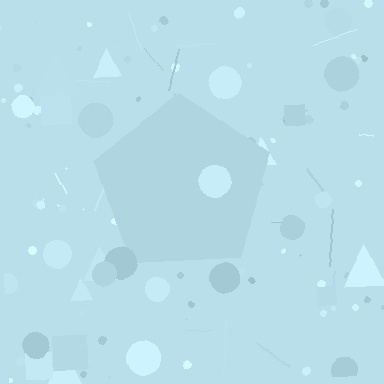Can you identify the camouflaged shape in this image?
The camouflaged shape is a pentagon.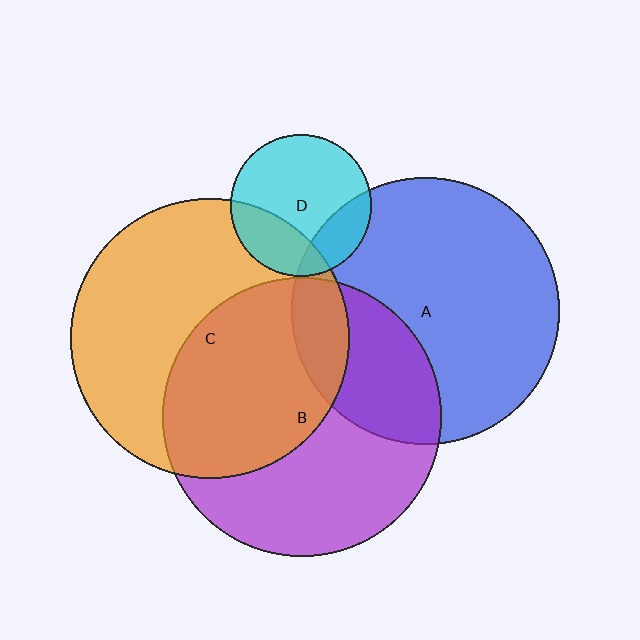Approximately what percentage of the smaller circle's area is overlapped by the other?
Approximately 45%.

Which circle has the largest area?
Circle C (orange).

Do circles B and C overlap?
Yes.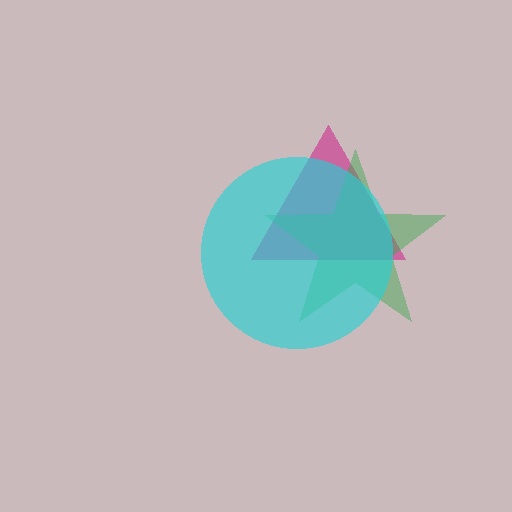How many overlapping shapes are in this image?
There are 3 overlapping shapes in the image.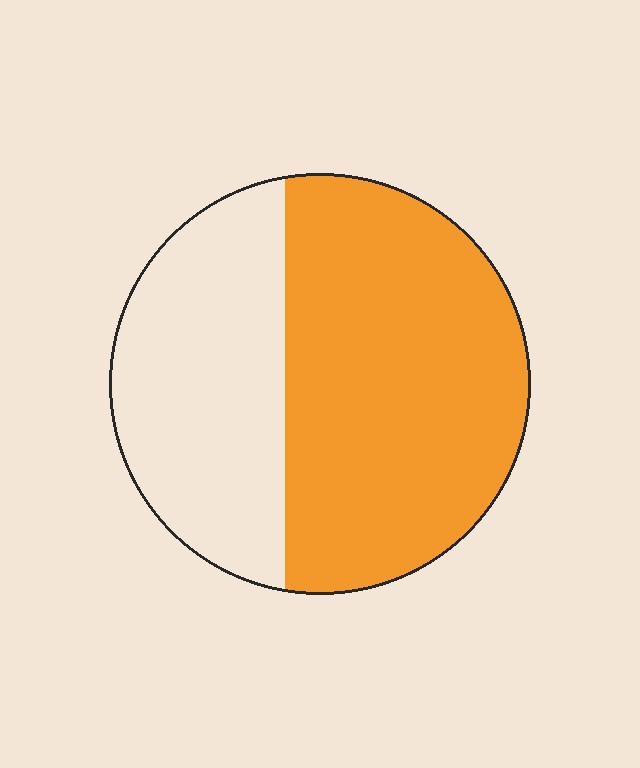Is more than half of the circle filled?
Yes.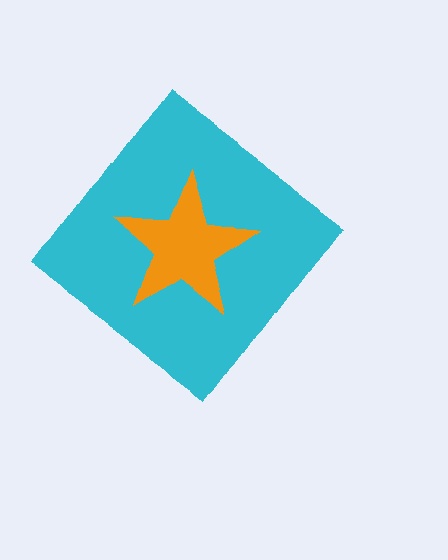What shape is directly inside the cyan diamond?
The orange star.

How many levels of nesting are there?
2.